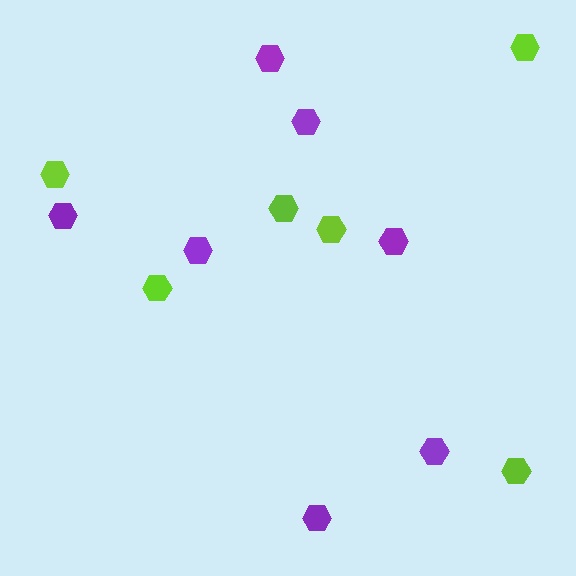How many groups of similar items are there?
There are 2 groups: one group of purple hexagons (7) and one group of lime hexagons (6).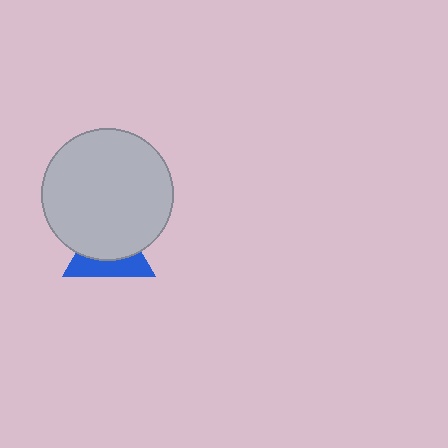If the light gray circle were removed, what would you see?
You would see the complete blue triangle.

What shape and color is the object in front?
The object in front is a light gray circle.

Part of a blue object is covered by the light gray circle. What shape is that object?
It is a triangle.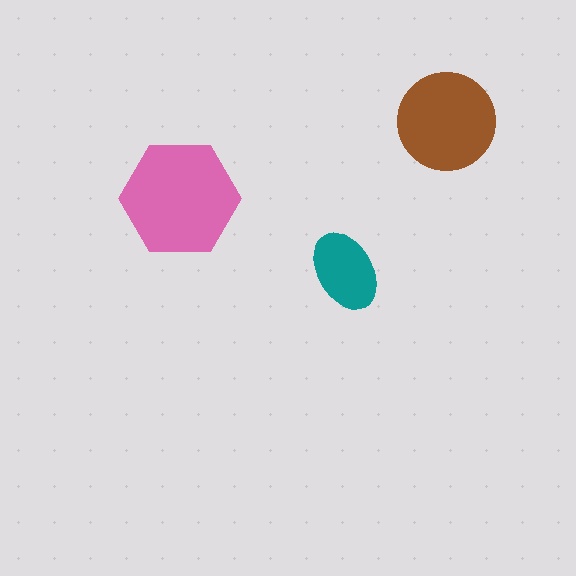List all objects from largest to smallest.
The pink hexagon, the brown circle, the teal ellipse.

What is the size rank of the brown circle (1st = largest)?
2nd.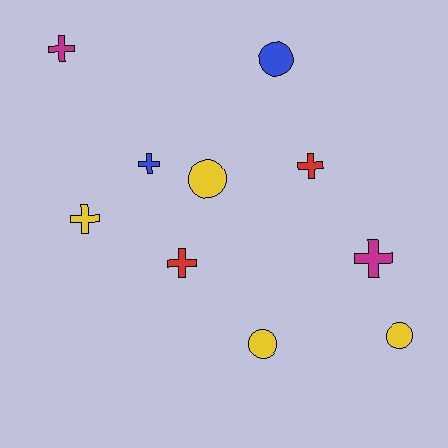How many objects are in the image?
There are 10 objects.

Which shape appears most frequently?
Cross, with 6 objects.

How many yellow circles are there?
There are 3 yellow circles.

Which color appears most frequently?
Yellow, with 4 objects.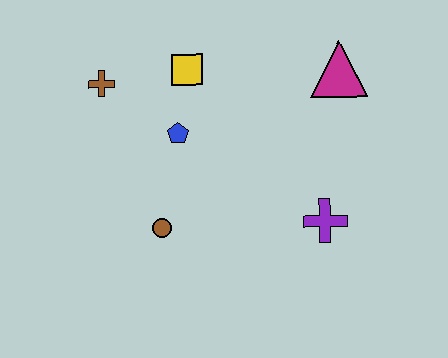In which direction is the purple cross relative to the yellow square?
The purple cross is below the yellow square.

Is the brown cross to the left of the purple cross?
Yes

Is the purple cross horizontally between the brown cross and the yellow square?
No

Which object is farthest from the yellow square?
The purple cross is farthest from the yellow square.